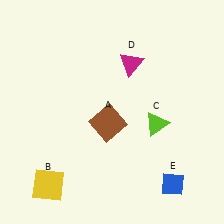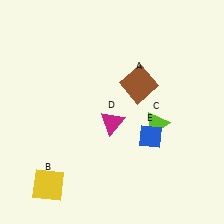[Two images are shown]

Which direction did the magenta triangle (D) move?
The magenta triangle (D) moved down.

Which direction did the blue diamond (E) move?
The blue diamond (E) moved up.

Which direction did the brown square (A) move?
The brown square (A) moved up.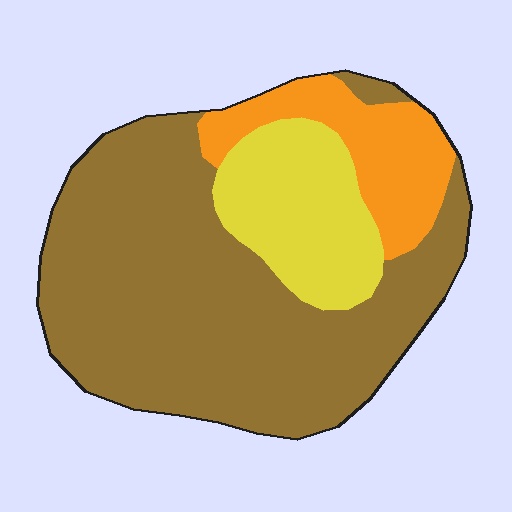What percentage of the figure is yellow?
Yellow takes up about one fifth (1/5) of the figure.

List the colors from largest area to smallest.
From largest to smallest: brown, yellow, orange.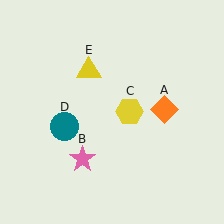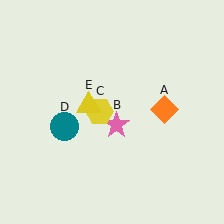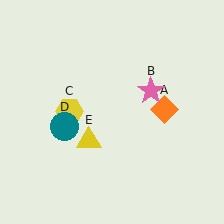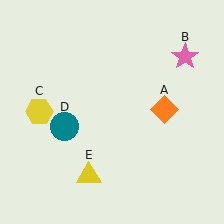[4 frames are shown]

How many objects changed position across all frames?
3 objects changed position: pink star (object B), yellow hexagon (object C), yellow triangle (object E).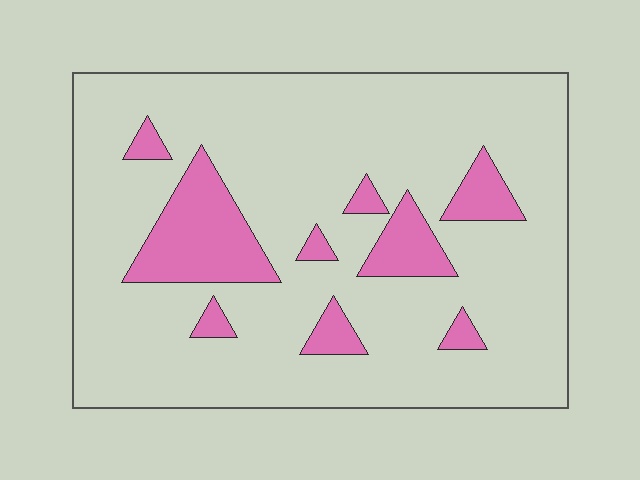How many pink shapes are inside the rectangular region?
9.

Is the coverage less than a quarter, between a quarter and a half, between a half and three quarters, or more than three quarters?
Less than a quarter.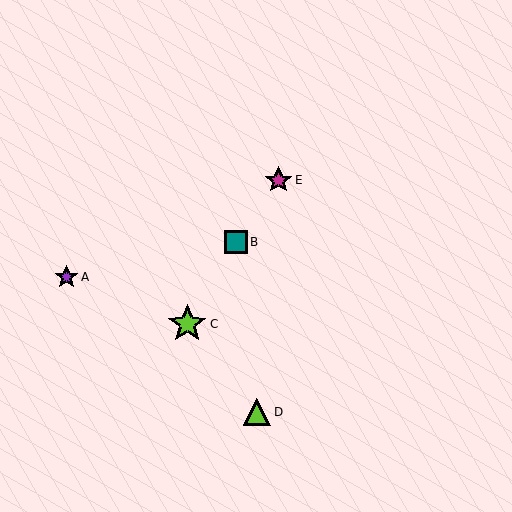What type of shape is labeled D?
Shape D is a lime triangle.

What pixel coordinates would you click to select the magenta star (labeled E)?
Click at (278, 180) to select the magenta star E.